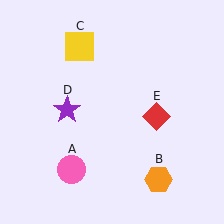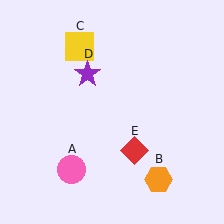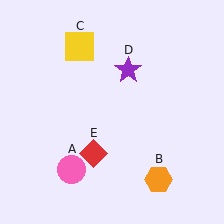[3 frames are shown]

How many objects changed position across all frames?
2 objects changed position: purple star (object D), red diamond (object E).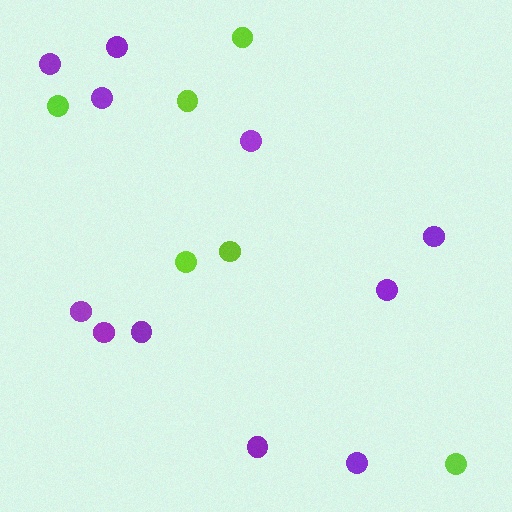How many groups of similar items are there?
There are 2 groups: one group of purple circles (11) and one group of lime circles (6).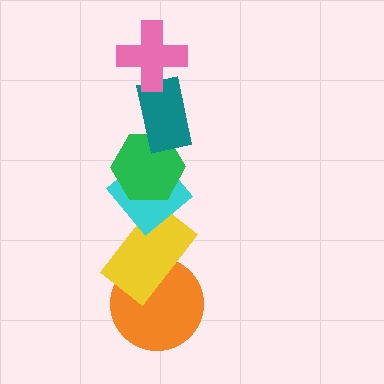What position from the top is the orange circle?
The orange circle is 6th from the top.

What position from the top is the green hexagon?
The green hexagon is 3rd from the top.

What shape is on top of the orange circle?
The yellow rectangle is on top of the orange circle.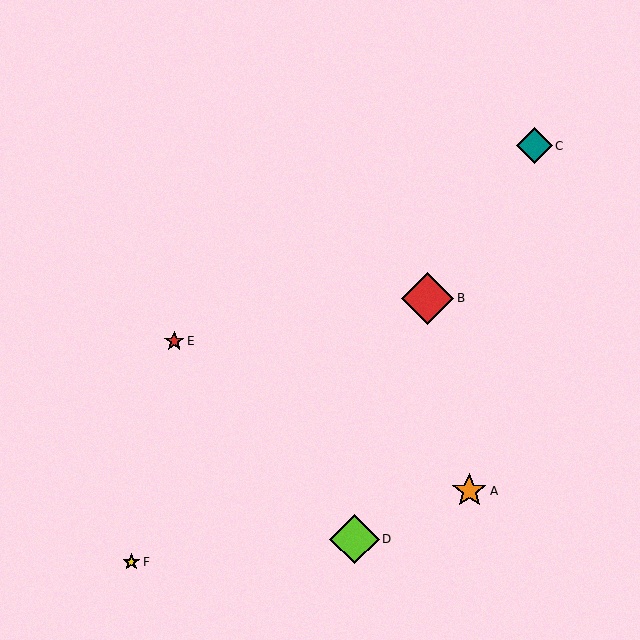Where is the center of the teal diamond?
The center of the teal diamond is at (534, 146).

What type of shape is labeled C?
Shape C is a teal diamond.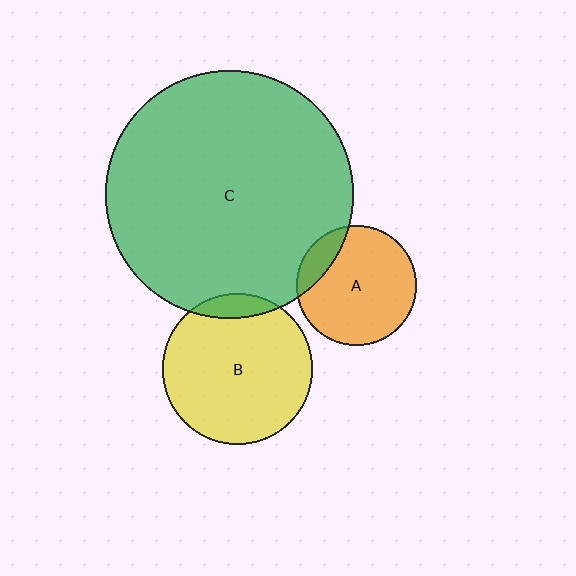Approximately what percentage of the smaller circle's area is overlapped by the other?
Approximately 15%.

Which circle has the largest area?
Circle C (green).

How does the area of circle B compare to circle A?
Approximately 1.6 times.